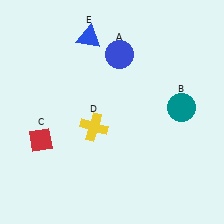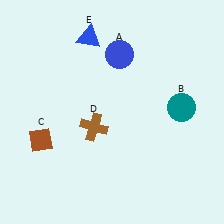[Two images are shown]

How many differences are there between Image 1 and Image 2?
There are 2 differences between the two images.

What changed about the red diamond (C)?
In Image 1, C is red. In Image 2, it changed to brown.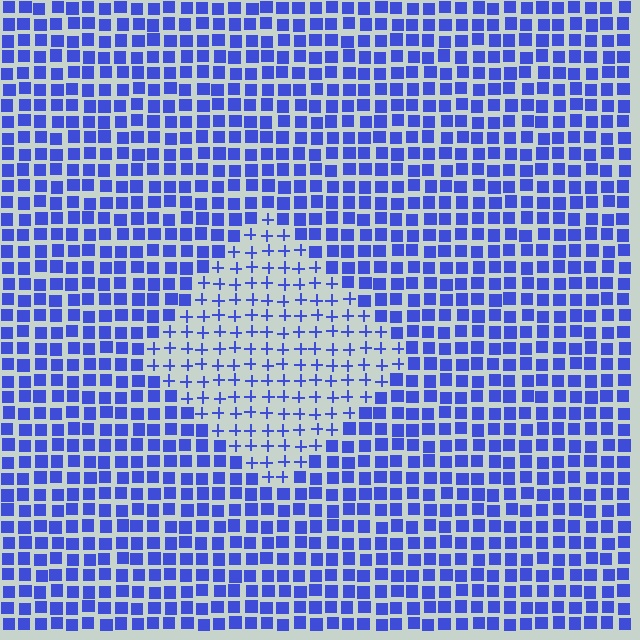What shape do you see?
I see a diamond.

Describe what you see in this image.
The image is filled with small blue elements arranged in a uniform grid. A diamond-shaped region contains plus signs, while the surrounding area contains squares. The boundary is defined purely by the change in element shape.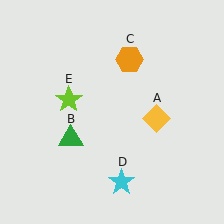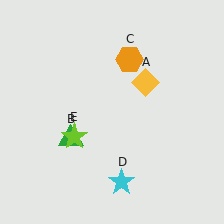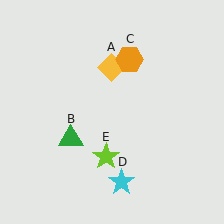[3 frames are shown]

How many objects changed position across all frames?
2 objects changed position: yellow diamond (object A), lime star (object E).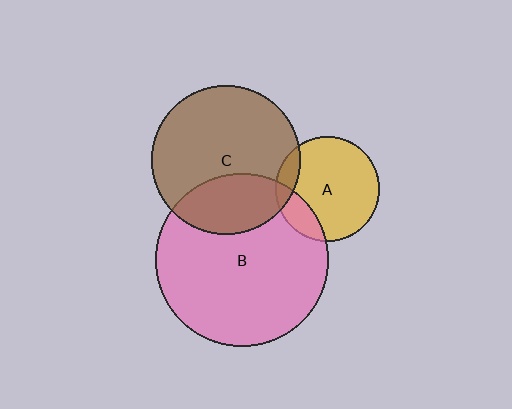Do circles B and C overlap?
Yes.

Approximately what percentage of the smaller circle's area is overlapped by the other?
Approximately 30%.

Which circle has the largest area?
Circle B (pink).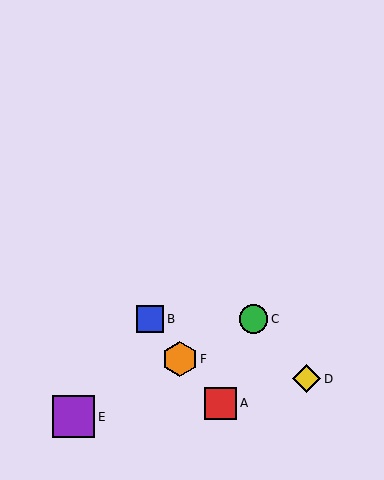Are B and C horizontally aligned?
Yes, both are at y≈319.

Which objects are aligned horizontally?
Objects B, C are aligned horizontally.